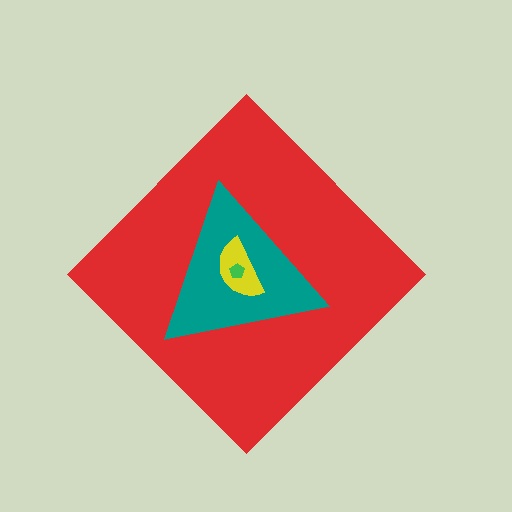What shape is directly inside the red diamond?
The teal triangle.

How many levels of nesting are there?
4.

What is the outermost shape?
The red diamond.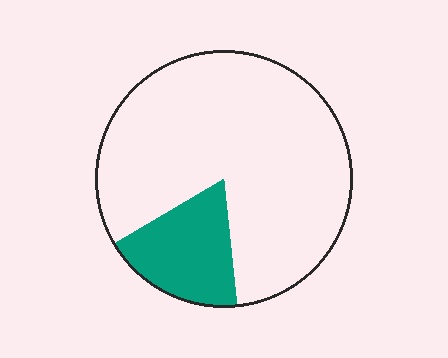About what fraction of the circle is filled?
About one sixth (1/6).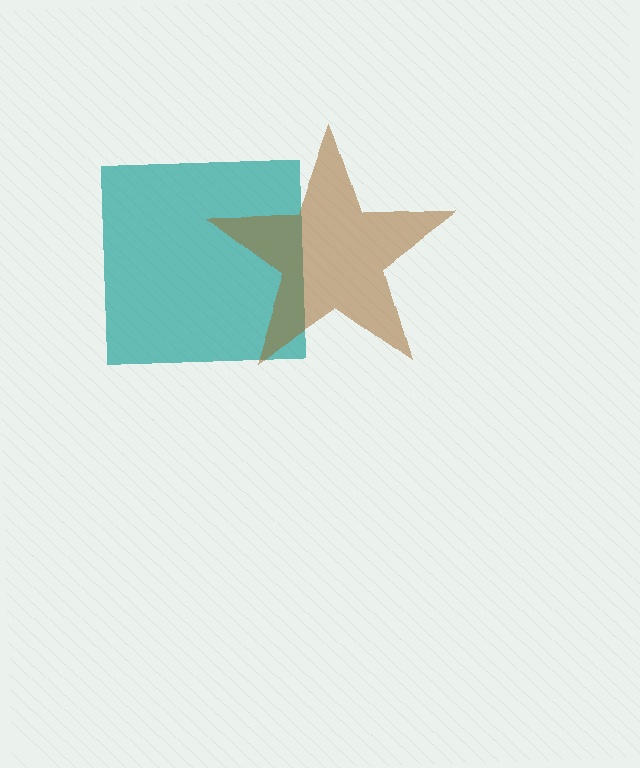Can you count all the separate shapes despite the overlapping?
Yes, there are 2 separate shapes.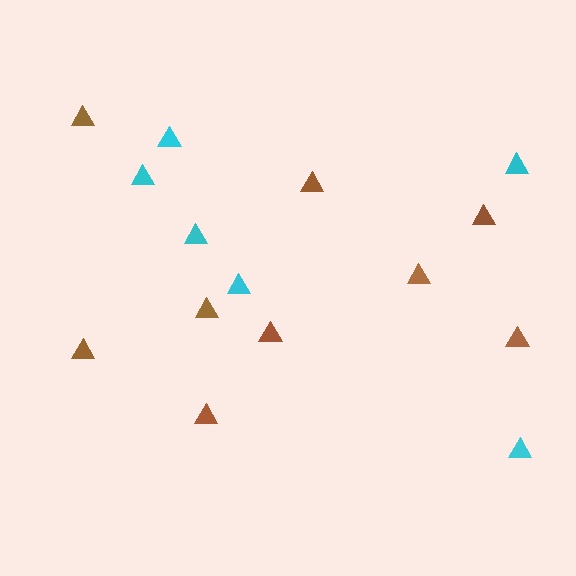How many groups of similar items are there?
There are 2 groups: one group of cyan triangles (6) and one group of brown triangles (9).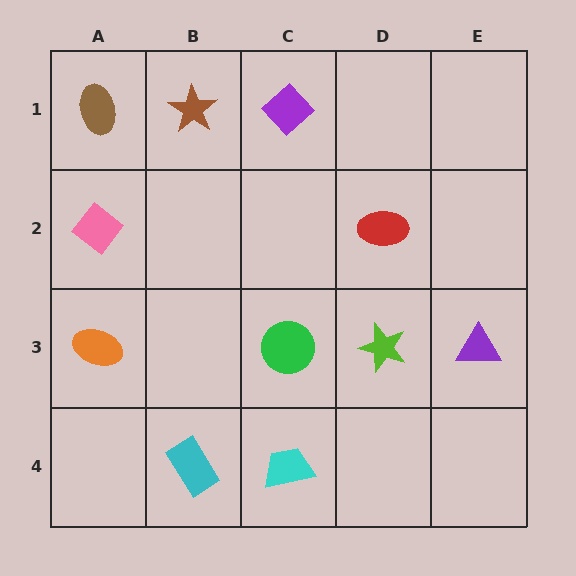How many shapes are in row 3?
4 shapes.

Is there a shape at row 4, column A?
No, that cell is empty.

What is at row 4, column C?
A cyan trapezoid.